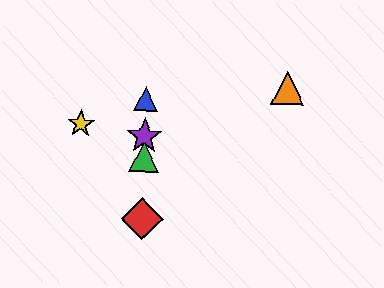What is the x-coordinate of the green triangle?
The green triangle is at x≈144.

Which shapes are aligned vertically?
The red diamond, the blue triangle, the green triangle, the purple star are aligned vertically.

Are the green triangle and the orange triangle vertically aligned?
No, the green triangle is at x≈144 and the orange triangle is at x≈288.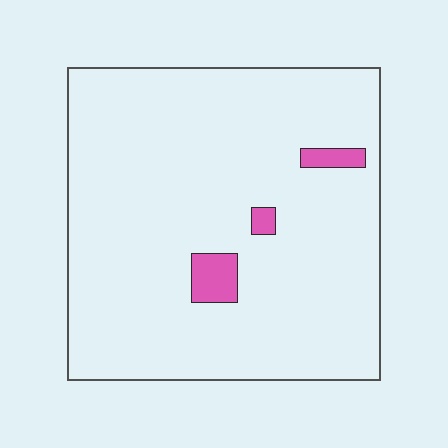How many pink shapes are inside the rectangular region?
3.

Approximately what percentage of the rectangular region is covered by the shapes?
Approximately 5%.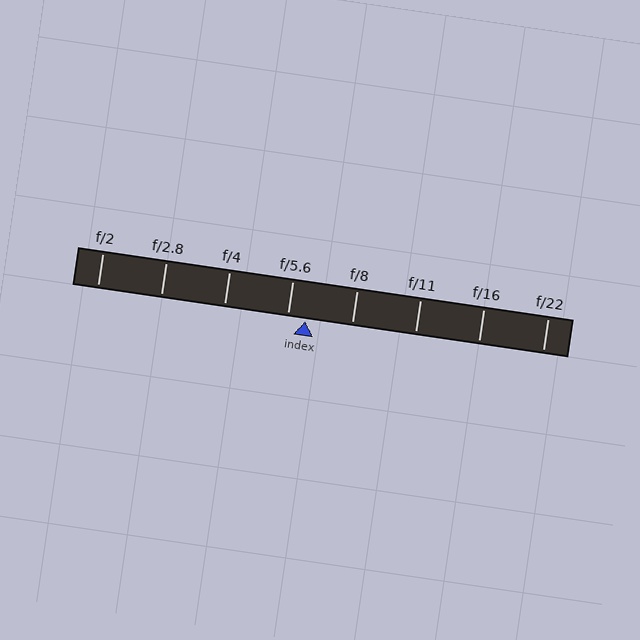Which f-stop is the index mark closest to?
The index mark is closest to f/5.6.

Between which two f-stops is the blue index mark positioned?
The index mark is between f/5.6 and f/8.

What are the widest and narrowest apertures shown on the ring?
The widest aperture shown is f/2 and the narrowest is f/22.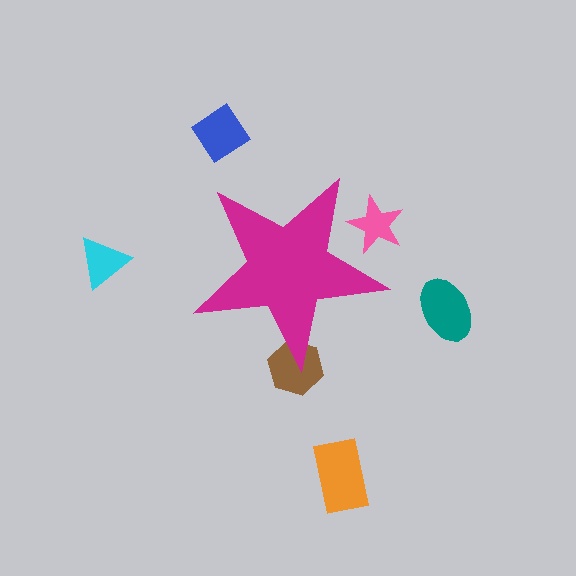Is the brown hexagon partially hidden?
Yes, the brown hexagon is partially hidden behind the magenta star.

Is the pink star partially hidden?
Yes, the pink star is partially hidden behind the magenta star.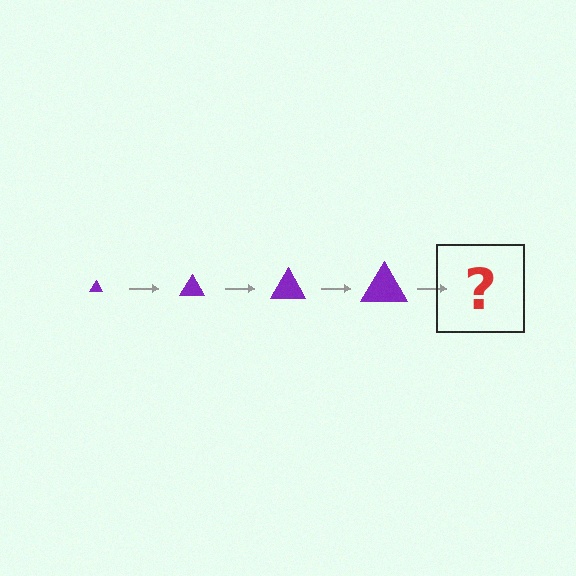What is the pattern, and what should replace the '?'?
The pattern is that the triangle gets progressively larger each step. The '?' should be a purple triangle, larger than the previous one.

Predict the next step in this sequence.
The next step is a purple triangle, larger than the previous one.